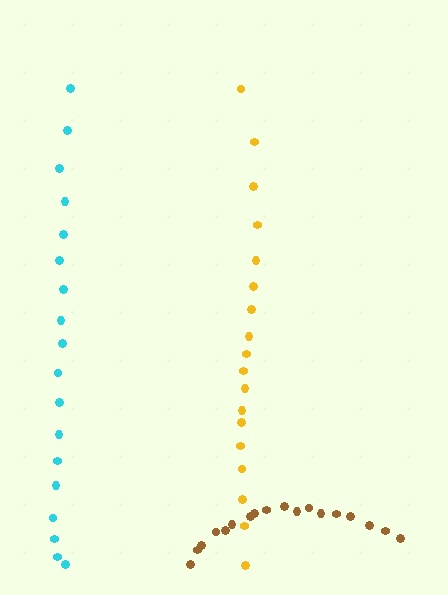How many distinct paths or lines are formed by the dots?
There are 3 distinct paths.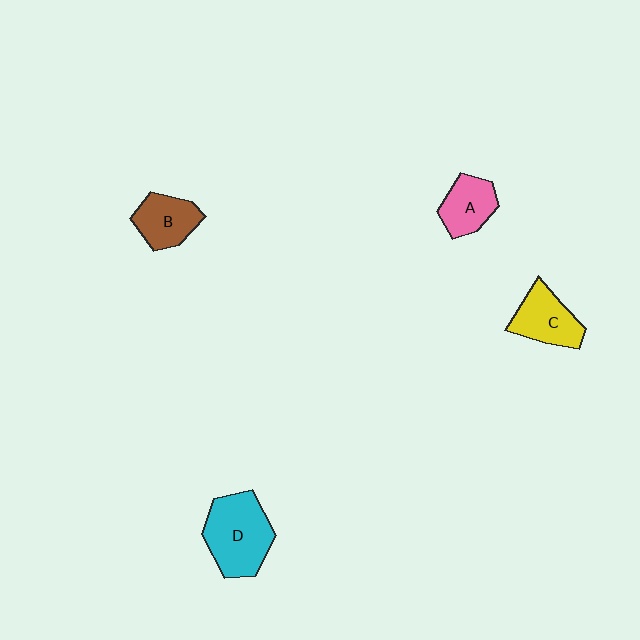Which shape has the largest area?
Shape D (cyan).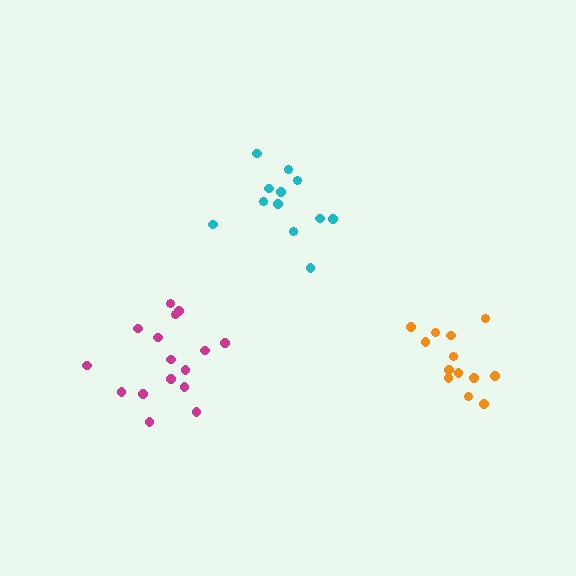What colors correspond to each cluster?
The clusters are colored: magenta, orange, cyan.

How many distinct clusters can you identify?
There are 3 distinct clusters.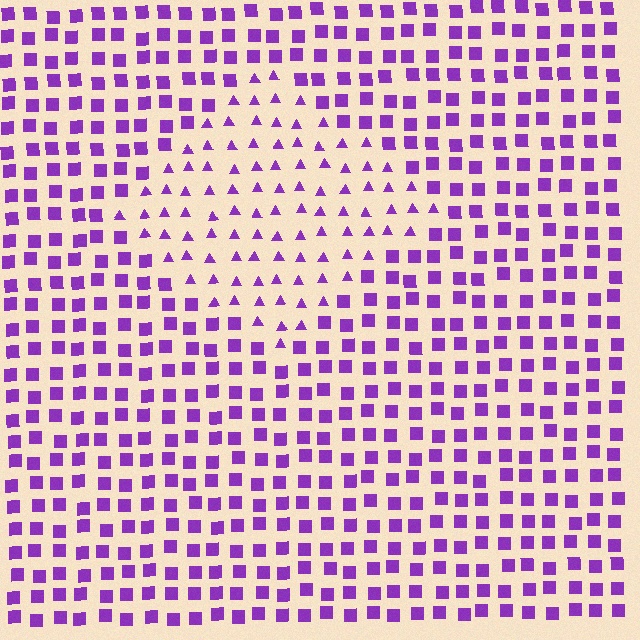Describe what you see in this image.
The image is filled with small purple elements arranged in a uniform grid. A diamond-shaped region contains triangles, while the surrounding area contains squares. The boundary is defined purely by the change in element shape.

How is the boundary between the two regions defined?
The boundary is defined by a change in element shape: triangles inside vs. squares outside. All elements share the same color and spacing.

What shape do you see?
I see a diamond.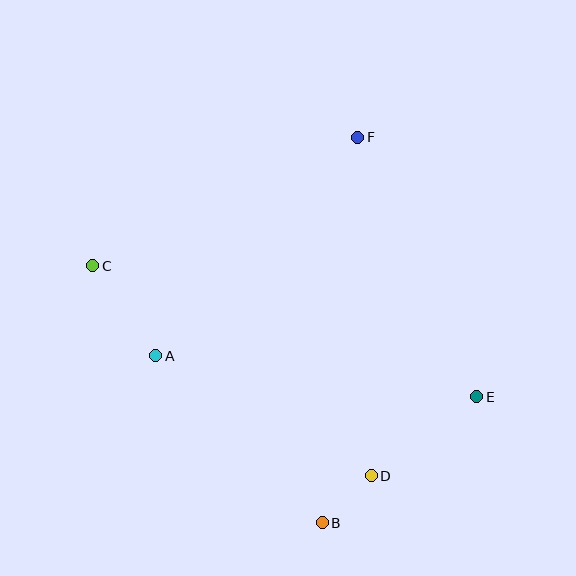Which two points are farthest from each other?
Points C and E are farthest from each other.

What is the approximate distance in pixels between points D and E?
The distance between D and E is approximately 132 pixels.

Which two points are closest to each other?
Points B and D are closest to each other.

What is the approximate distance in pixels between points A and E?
The distance between A and E is approximately 324 pixels.